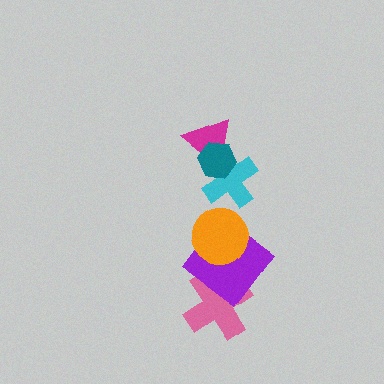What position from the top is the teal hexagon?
The teal hexagon is 1st from the top.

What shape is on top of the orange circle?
The cyan cross is on top of the orange circle.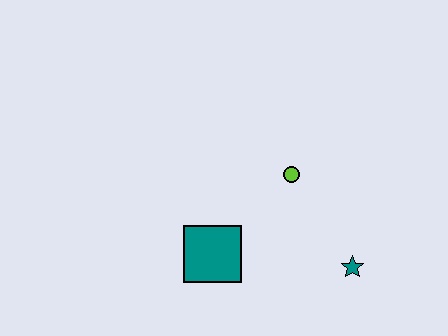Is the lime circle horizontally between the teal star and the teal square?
Yes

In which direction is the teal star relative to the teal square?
The teal star is to the right of the teal square.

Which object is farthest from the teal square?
The teal star is farthest from the teal square.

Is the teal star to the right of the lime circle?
Yes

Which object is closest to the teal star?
The lime circle is closest to the teal star.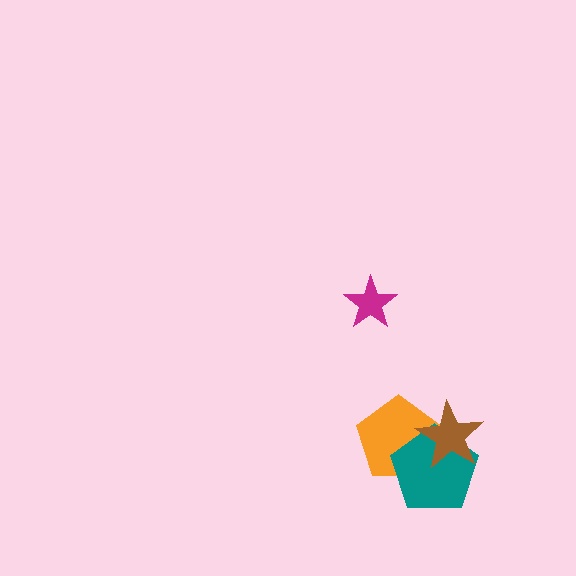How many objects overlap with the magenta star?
0 objects overlap with the magenta star.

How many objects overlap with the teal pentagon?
2 objects overlap with the teal pentagon.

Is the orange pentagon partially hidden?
Yes, it is partially covered by another shape.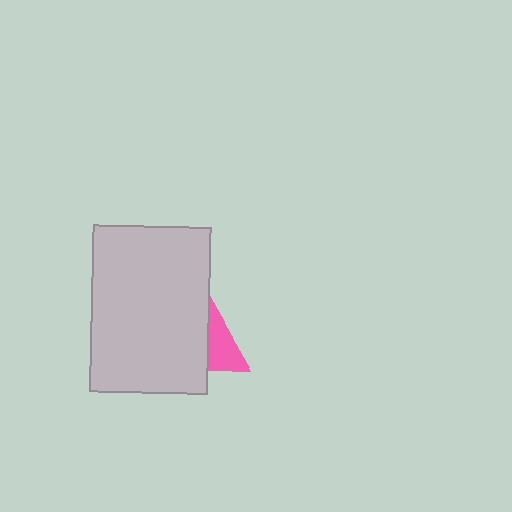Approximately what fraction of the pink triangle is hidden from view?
Roughly 66% of the pink triangle is hidden behind the light gray rectangle.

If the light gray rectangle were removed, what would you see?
You would see the complete pink triangle.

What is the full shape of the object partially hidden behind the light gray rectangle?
The partially hidden object is a pink triangle.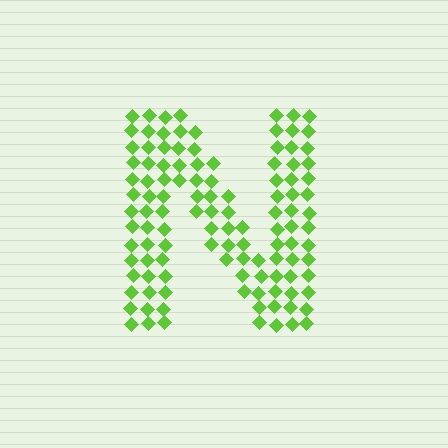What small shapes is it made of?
It is made of small diamonds.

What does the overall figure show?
The overall figure shows the letter N.